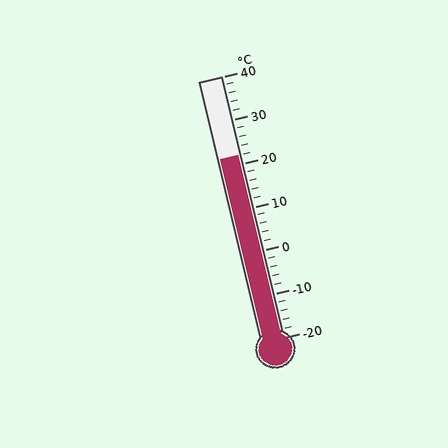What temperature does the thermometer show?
The thermometer shows approximately 22°C.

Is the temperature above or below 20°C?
The temperature is above 20°C.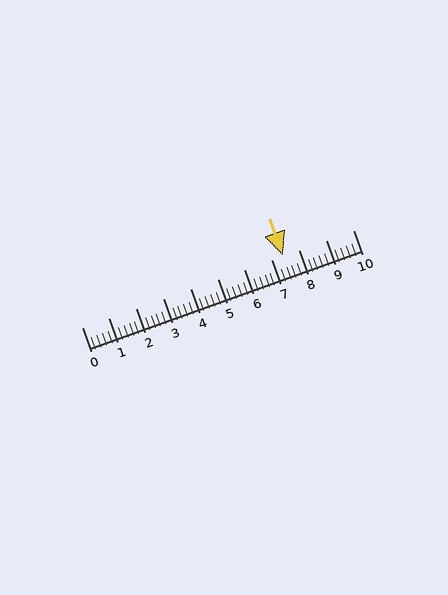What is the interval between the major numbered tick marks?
The major tick marks are spaced 1 units apart.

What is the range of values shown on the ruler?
The ruler shows values from 0 to 10.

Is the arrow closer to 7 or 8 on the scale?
The arrow is closer to 7.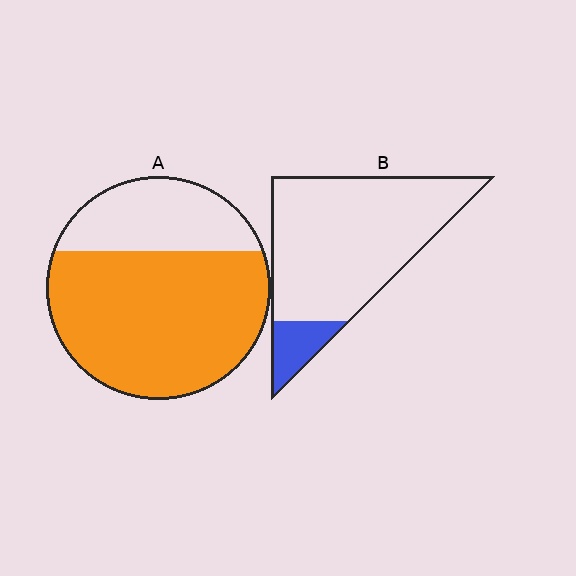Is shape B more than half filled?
No.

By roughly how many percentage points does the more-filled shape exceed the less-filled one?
By roughly 60 percentage points (A over B).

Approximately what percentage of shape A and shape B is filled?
A is approximately 70% and B is approximately 15%.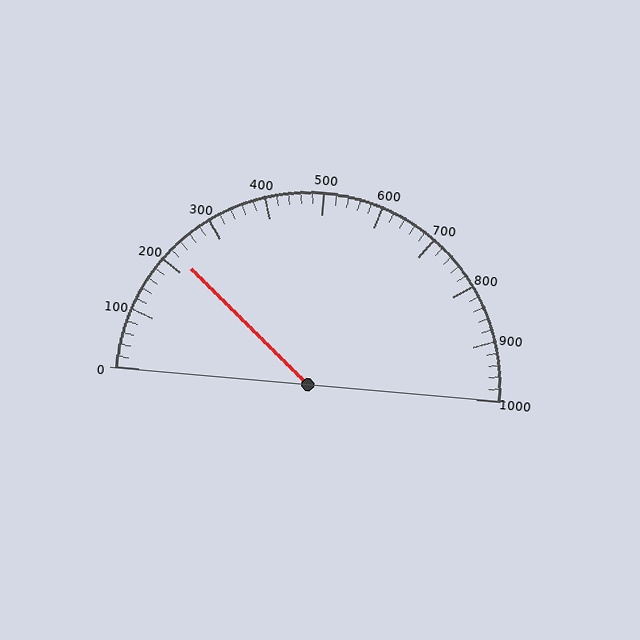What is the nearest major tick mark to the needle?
The nearest major tick mark is 200.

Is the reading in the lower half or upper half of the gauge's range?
The reading is in the lower half of the range (0 to 1000).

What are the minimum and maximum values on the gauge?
The gauge ranges from 0 to 1000.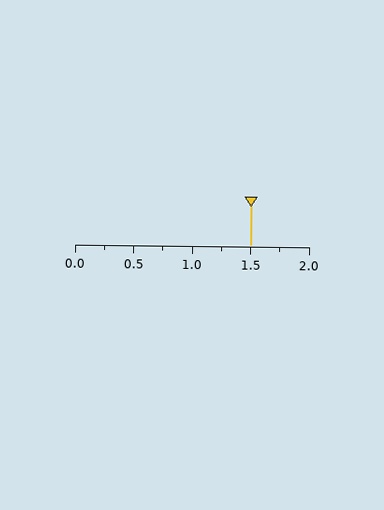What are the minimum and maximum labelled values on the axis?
The axis runs from 0.0 to 2.0.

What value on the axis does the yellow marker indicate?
The marker indicates approximately 1.5.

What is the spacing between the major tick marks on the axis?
The major ticks are spaced 0.5 apart.